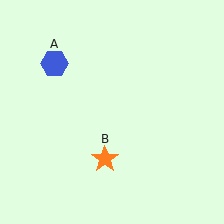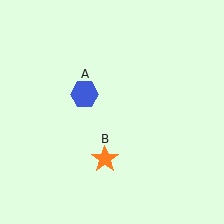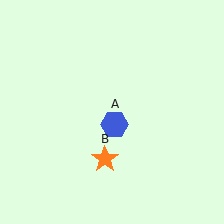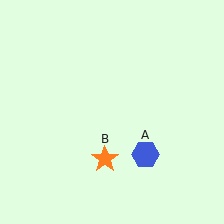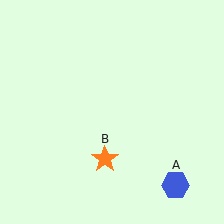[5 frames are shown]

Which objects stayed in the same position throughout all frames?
Orange star (object B) remained stationary.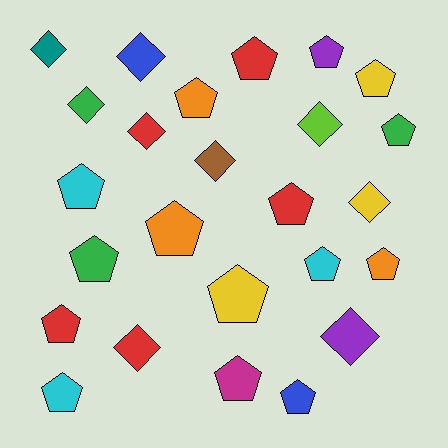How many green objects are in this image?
There are 3 green objects.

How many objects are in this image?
There are 25 objects.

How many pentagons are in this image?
There are 16 pentagons.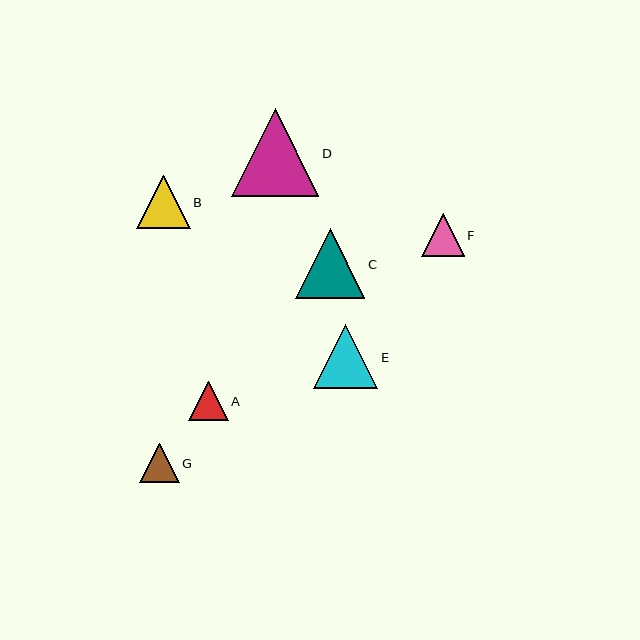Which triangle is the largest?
Triangle D is the largest with a size of approximately 87 pixels.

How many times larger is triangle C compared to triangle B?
Triangle C is approximately 1.3 times the size of triangle B.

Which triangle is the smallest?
Triangle A is the smallest with a size of approximately 39 pixels.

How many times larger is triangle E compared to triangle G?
Triangle E is approximately 1.6 times the size of triangle G.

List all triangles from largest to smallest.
From largest to smallest: D, C, E, B, F, G, A.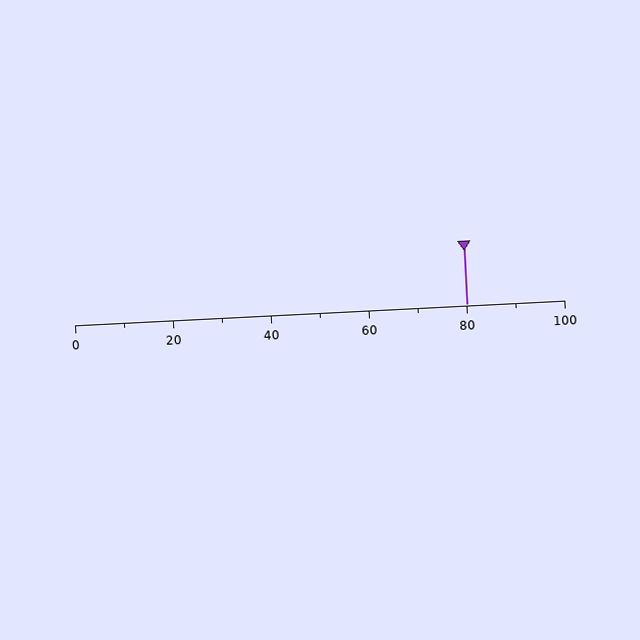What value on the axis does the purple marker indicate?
The marker indicates approximately 80.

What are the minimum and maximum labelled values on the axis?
The axis runs from 0 to 100.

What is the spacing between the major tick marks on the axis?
The major ticks are spaced 20 apart.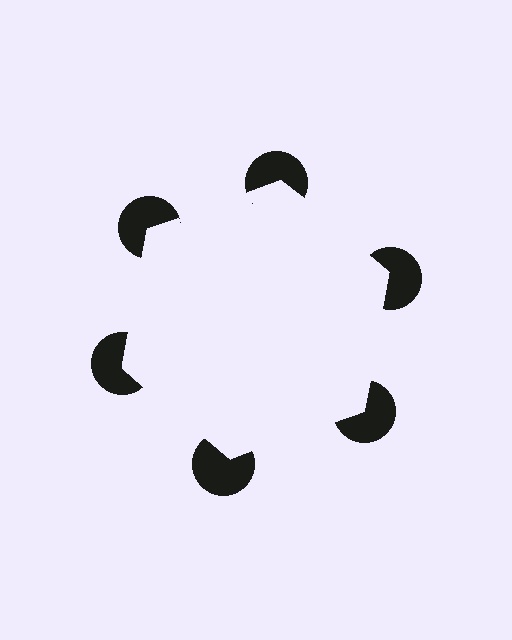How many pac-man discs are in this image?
There are 6 — one at each vertex of the illusory hexagon.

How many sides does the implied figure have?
6 sides.